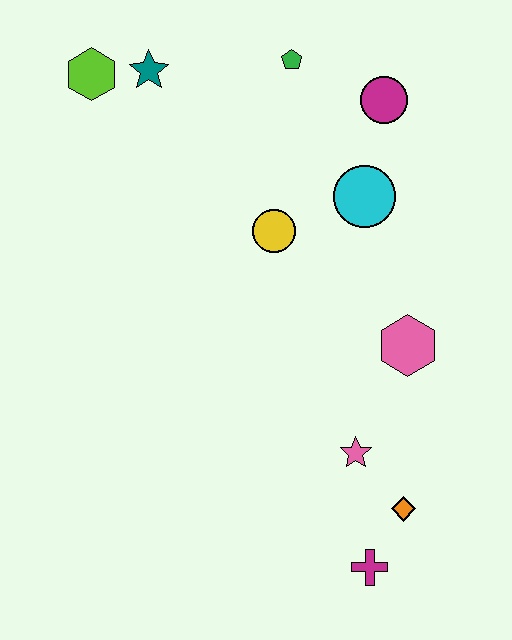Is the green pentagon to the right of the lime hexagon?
Yes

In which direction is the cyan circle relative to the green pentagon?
The cyan circle is below the green pentagon.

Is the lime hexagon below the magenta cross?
No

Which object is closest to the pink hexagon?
The pink star is closest to the pink hexagon.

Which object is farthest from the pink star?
The lime hexagon is farthest from the pink star.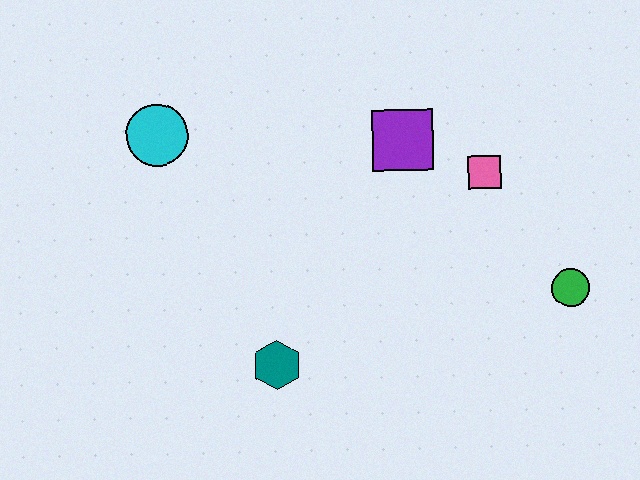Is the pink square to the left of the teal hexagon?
No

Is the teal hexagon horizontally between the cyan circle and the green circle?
Yes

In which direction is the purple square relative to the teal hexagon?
The purple square is above the teal hexagon.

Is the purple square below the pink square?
No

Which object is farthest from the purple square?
The teal hexagon is farthest from the purple square.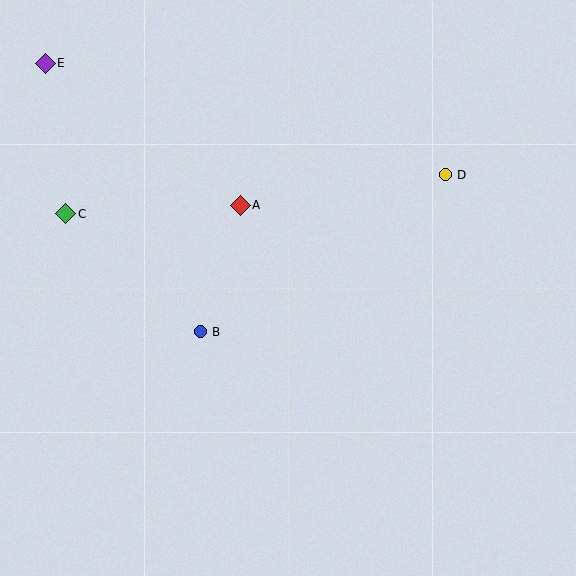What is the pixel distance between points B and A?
The distance between B and A is 133 pixels.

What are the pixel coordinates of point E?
Point E is at (45, 63).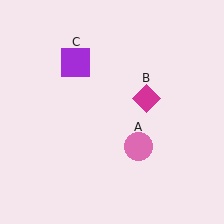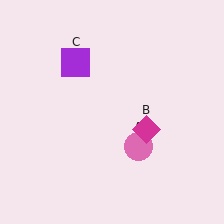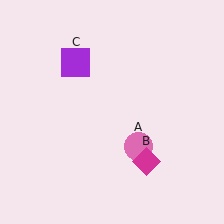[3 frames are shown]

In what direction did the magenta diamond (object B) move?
The magenta diamond (object B) moved down.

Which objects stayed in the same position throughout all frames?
Pink circle (object A) and purple square (object C) remained stationary.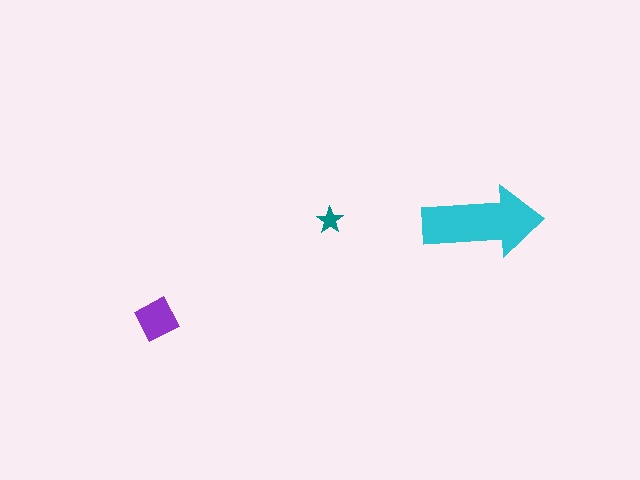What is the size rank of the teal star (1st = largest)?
3rd.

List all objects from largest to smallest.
The cyan arrow, the purple diamond, the teal star.